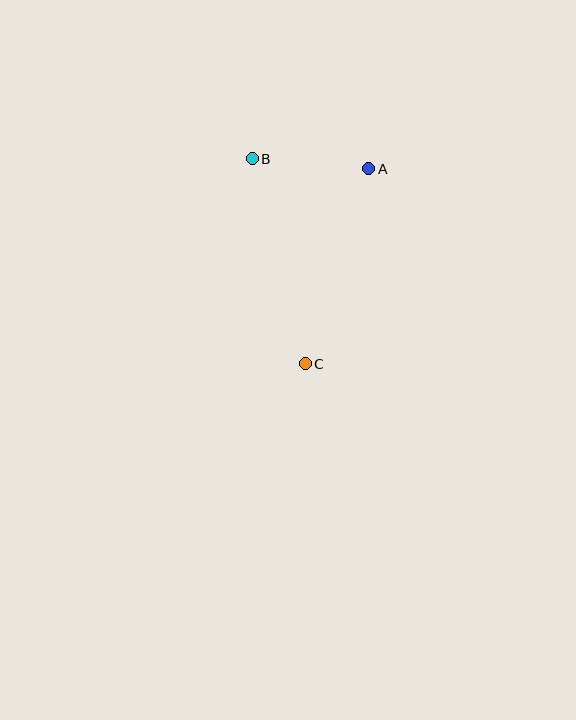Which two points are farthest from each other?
Points B and C are farthest from each other.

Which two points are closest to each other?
Points A and B are closest to each other.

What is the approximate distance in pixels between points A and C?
The distance between A and C is approximately 205 pixels.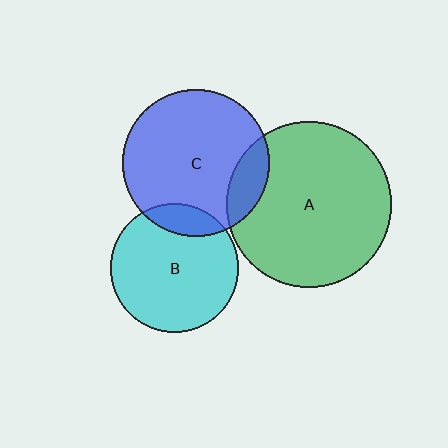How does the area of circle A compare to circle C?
Approximately 1.3 times.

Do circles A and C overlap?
Yes.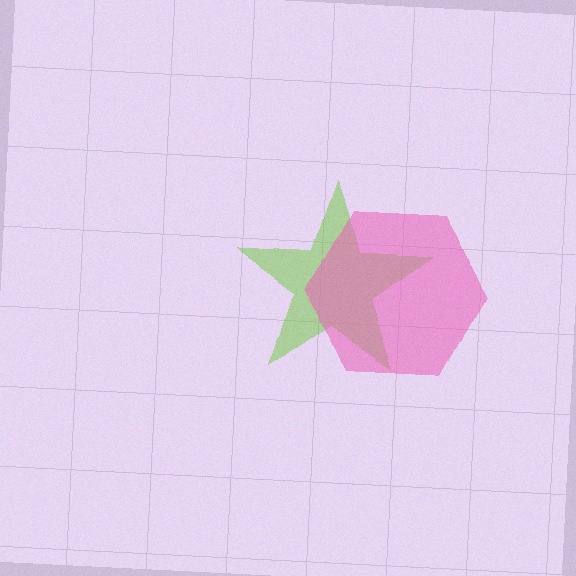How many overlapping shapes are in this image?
There are 2 overlapping shapes in the image.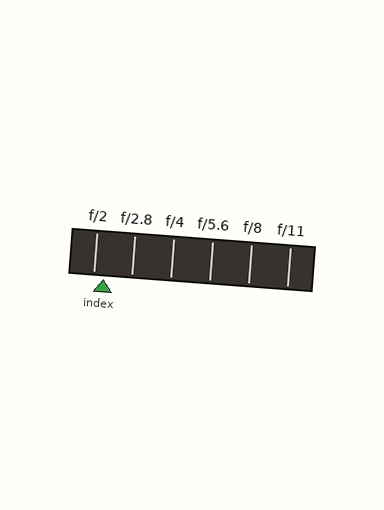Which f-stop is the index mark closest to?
The index mark is closest to f/2.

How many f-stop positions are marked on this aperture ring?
There are 6 f-stop positions marked.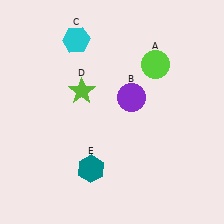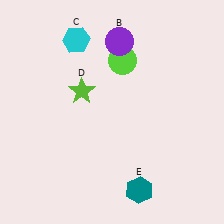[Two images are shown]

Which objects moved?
The objects that moved are: the lime circle (A), the purple circle (B), the teal hexagon (E).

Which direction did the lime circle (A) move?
The lime circle (A) moved left.